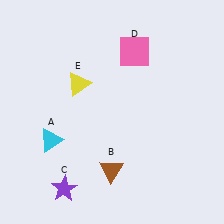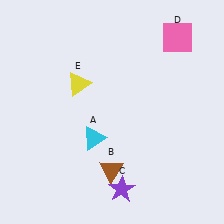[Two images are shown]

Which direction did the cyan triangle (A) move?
The cyan triangle (A) moved right.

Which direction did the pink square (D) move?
The pink square (D) moved right.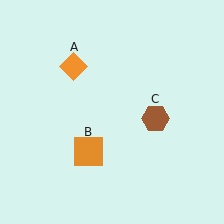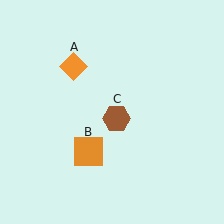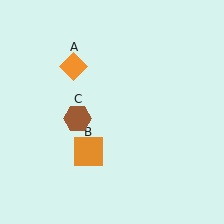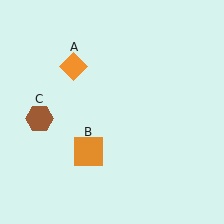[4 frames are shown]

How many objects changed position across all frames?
1 object changed position: brown hexagon (object C).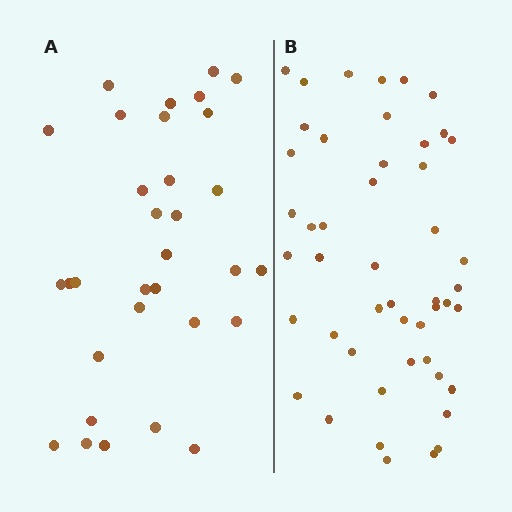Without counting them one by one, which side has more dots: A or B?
Region B (the right region) has more dots.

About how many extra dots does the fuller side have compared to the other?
Region B has approximately 15 more dots than region A.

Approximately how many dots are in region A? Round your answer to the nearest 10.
About 30 dots. (The exact count is 32, which rounds to 30.)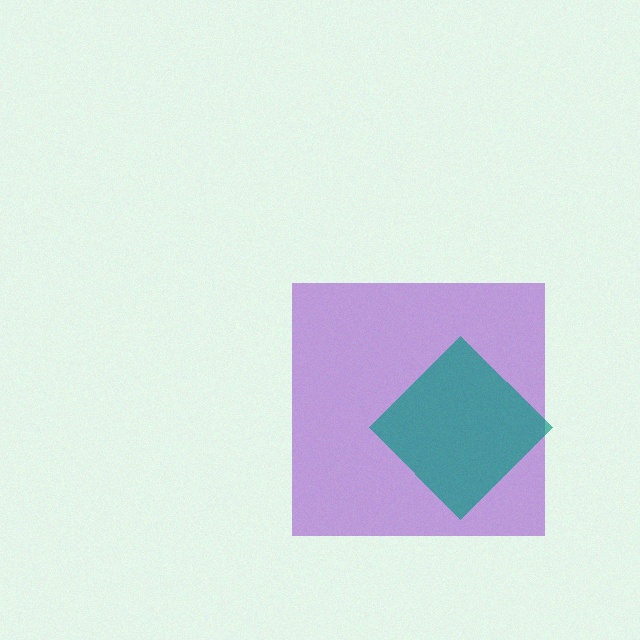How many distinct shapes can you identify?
There are 2 distinct shapes: a purple square, a teal diamond.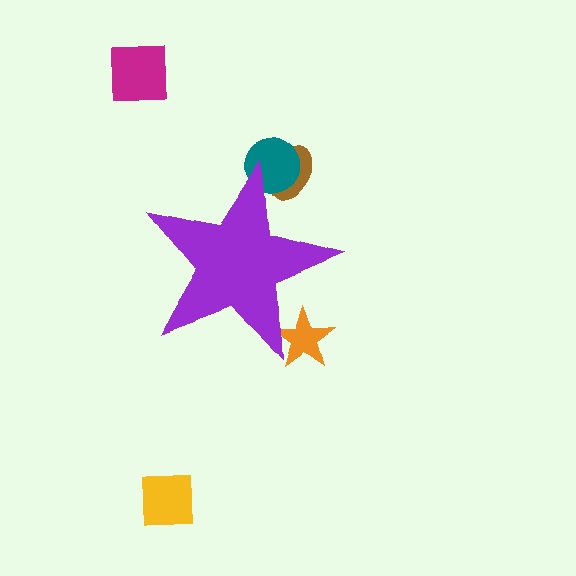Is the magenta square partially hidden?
No, the magenta square is fully visible.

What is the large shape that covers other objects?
A purple star.